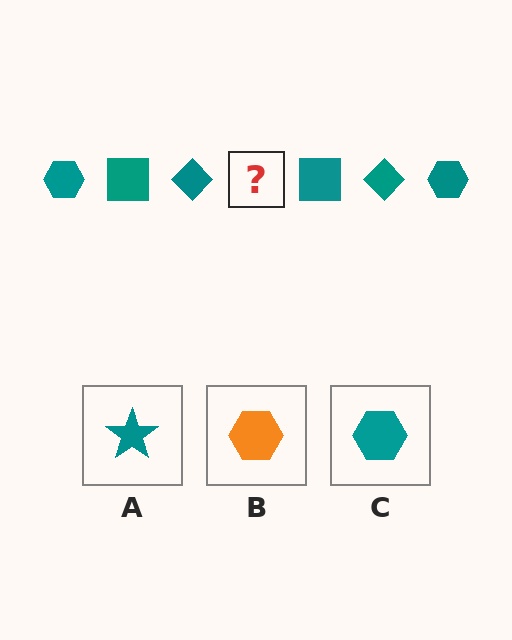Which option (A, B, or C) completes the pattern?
C.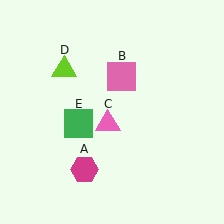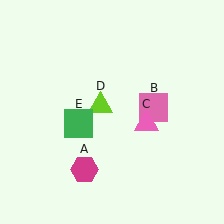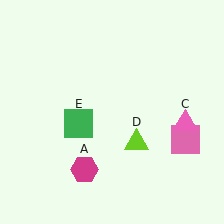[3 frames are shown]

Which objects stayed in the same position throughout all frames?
Magenta hexagon (object A) and green square (object E) remained stationary.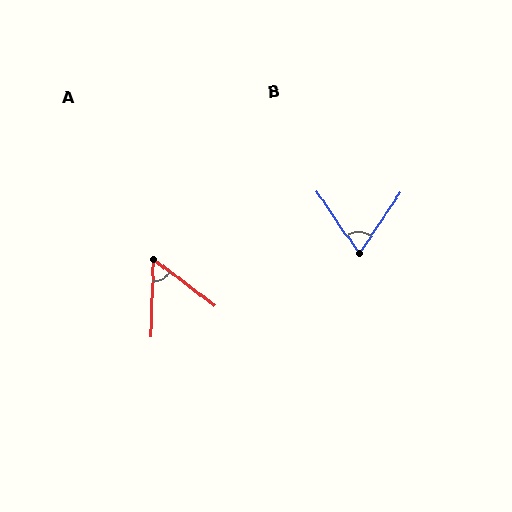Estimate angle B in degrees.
Approximately 69 degrees.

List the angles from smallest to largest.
A (55°), B (69°).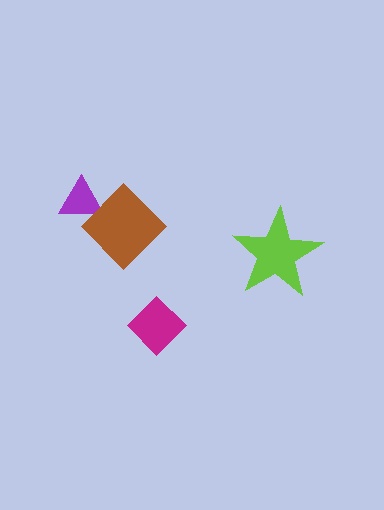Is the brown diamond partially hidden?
No, no other shape covers it.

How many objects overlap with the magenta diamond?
0 objects overlap with the magenta diamond.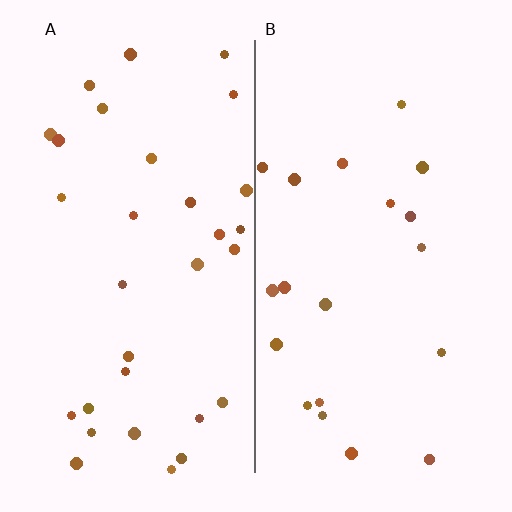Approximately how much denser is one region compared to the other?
Approximately 1.6× — region A over region B.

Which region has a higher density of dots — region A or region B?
A (the left).